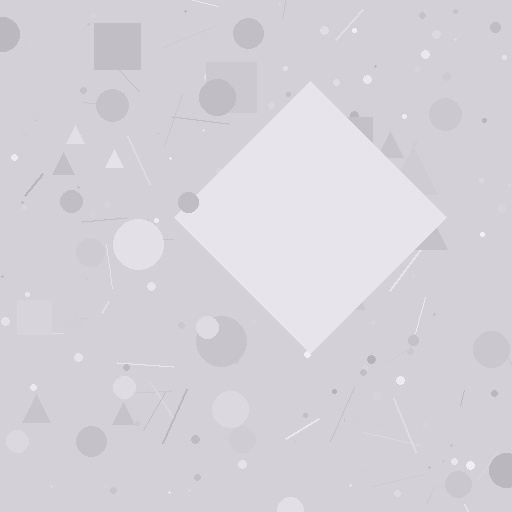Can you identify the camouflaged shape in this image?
The camouflaged shape is a diamond.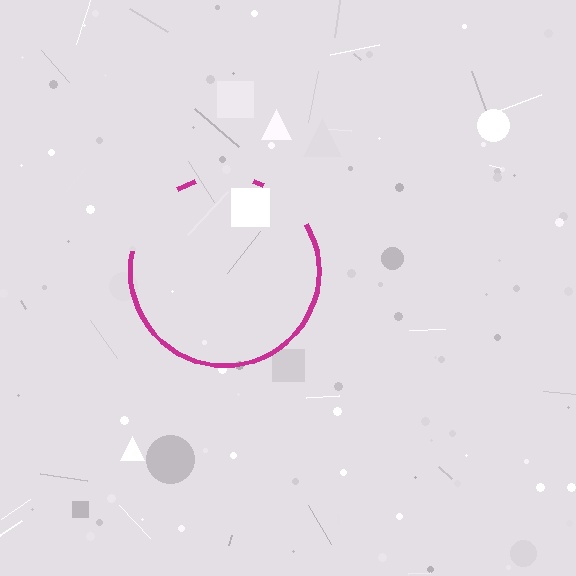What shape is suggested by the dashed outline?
The dashed outline suggests a circle.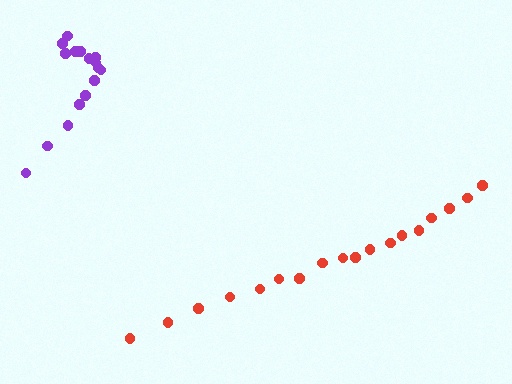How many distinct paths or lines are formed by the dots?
There are 2 distinct paths.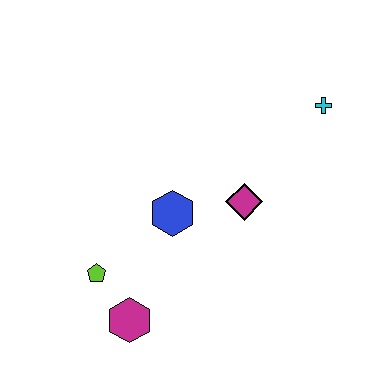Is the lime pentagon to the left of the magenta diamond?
Yes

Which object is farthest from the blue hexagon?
The cyan cross is farthest from the blue hexagon.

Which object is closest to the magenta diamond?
The blue hexagon is closest to the magenta diamond.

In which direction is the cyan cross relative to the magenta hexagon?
The cyan cross is above the magenta hexagon.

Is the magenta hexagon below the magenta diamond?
Yes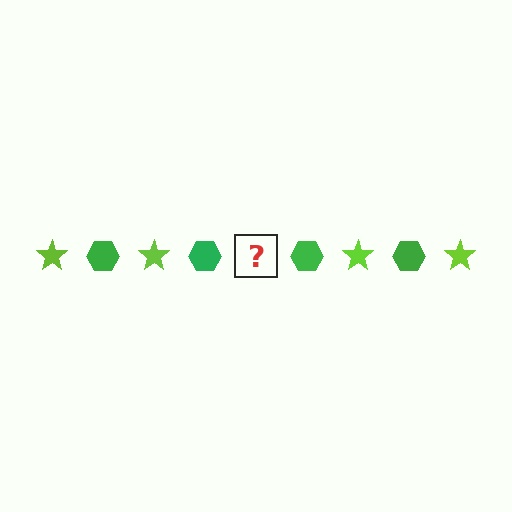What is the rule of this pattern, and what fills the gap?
The rule is that the pattern alternates between lime star and green hexagon. The gap should be filled with a lime star.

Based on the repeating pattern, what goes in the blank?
The blank should be a lime star.